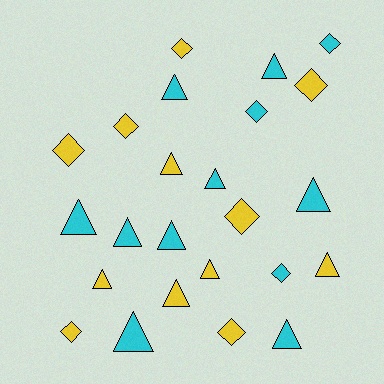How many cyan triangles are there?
There are 9 cyan triangles.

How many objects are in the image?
There are 24 objects.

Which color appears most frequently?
Yellow, with 12 objects.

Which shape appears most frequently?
Triangle, with 14 objects.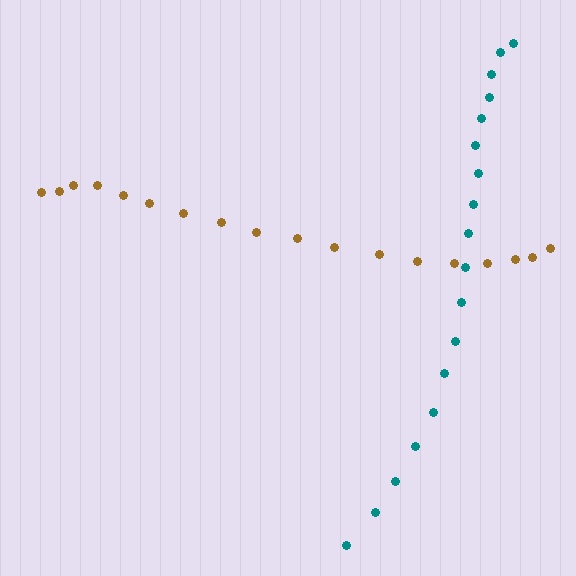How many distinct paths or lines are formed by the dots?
There are 2 distinct paths.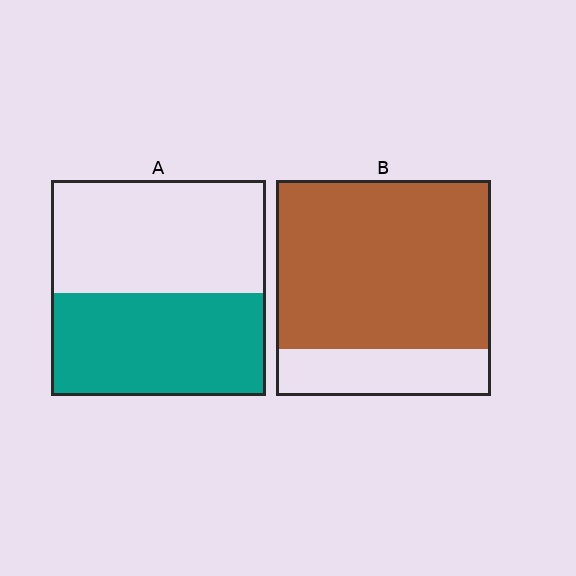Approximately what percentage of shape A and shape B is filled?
A is approximately 50% and B is approximately 80%.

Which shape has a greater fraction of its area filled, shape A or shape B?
Shape B.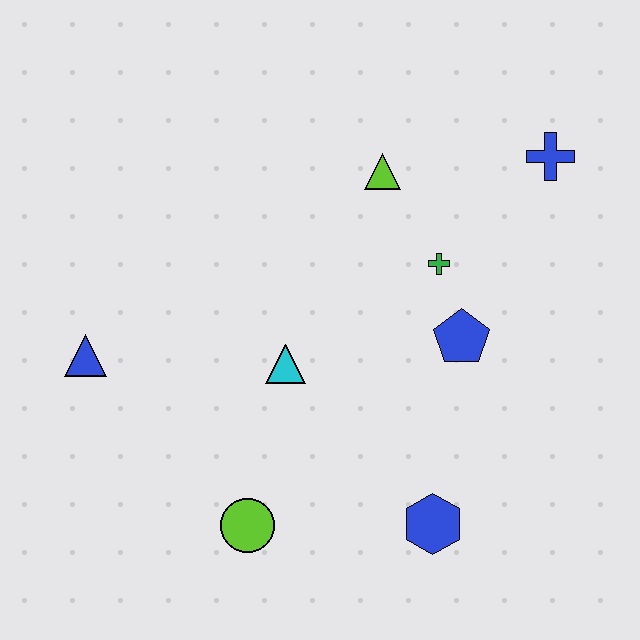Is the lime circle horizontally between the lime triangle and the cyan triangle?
No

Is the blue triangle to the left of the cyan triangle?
Yes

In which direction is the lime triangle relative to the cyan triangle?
The lime triangle is above the cyan triangle.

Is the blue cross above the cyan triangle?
Yes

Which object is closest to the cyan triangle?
The lime circle is closest to the cyan triangle.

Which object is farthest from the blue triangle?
The blue cross is farthest from the blue triangle.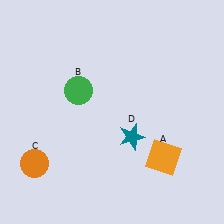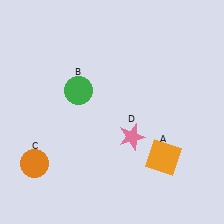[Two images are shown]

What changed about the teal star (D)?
In Image 1, D is teal. In Image 2, it changed to pink.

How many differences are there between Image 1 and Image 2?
There is 1 difference between the two images.